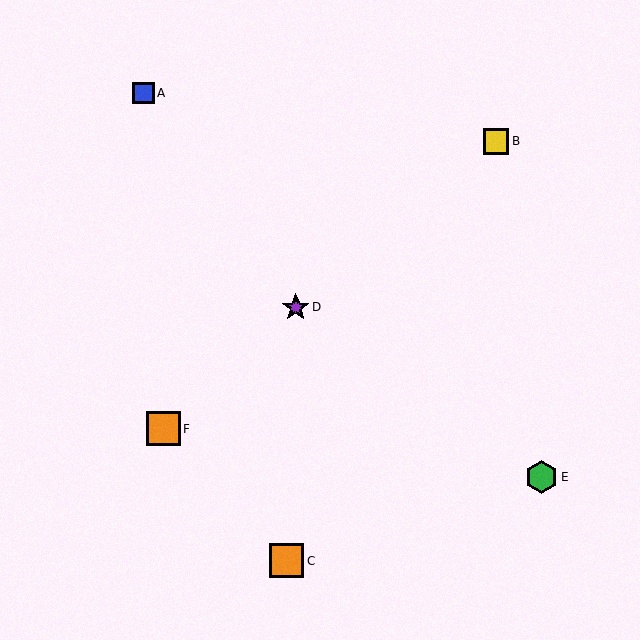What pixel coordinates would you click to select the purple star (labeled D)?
Click at (296, 307) to select the purple star D.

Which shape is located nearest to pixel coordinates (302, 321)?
The purple star (labeled D) at (296, 307) is nearest to that location.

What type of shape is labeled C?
Shape C is an orange square.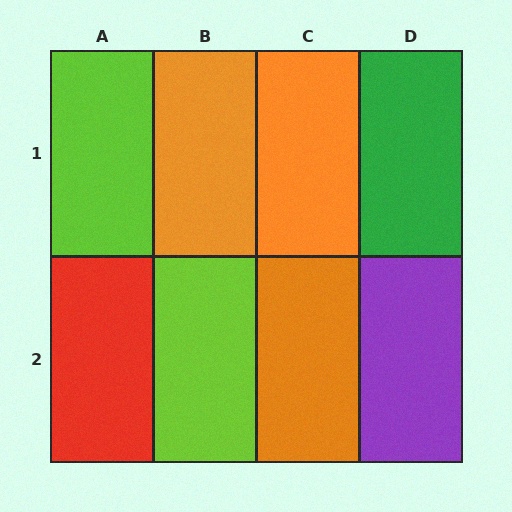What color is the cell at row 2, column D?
Purple.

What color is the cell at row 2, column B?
Lime.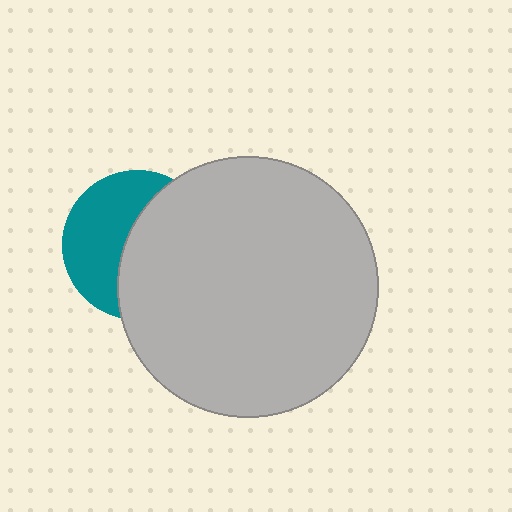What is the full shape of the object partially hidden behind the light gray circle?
The partially hidden object is a teal circle.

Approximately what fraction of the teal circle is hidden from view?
Roughly 54% of the teal circle is hidden behind the light gray circle.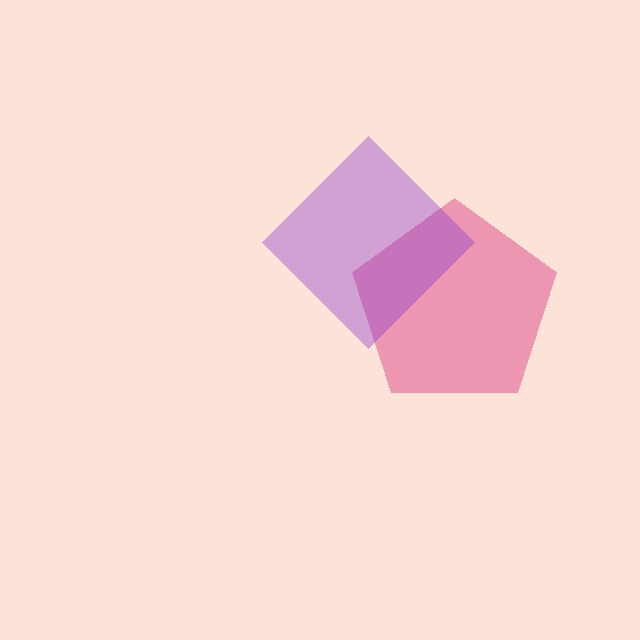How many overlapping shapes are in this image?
There are 2 overlapping shapes in the image.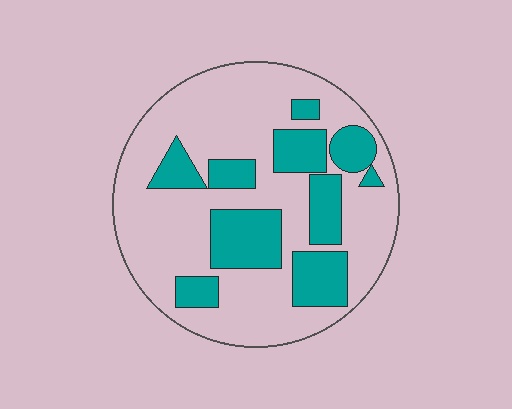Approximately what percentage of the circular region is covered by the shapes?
Approximately 30%.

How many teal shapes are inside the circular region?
10.